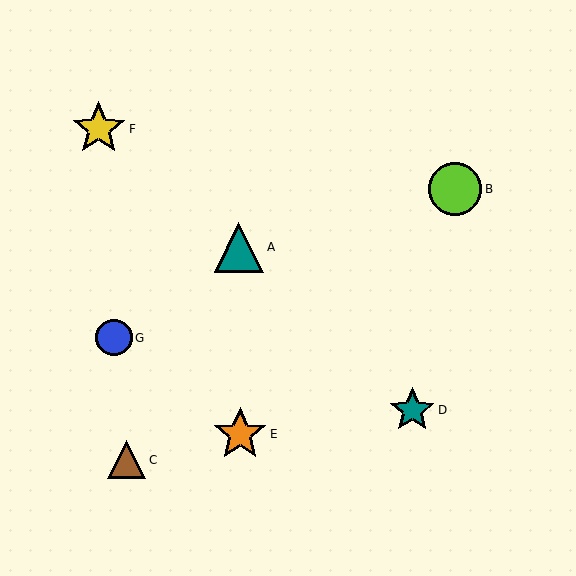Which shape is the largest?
The orange star (labeled E) is the largest.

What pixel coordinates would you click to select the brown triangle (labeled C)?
Click at (127, 460) to select the brown triangle C.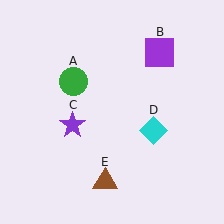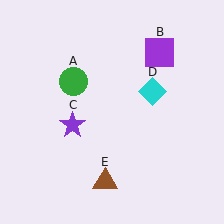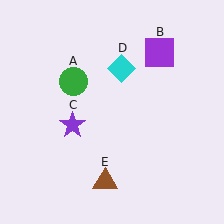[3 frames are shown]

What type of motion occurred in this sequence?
The cyan diamond (object D) rotated counterclockwise around the center of the scene.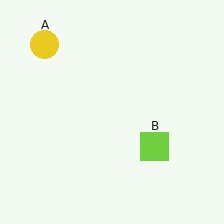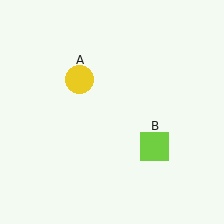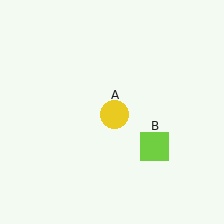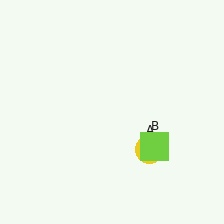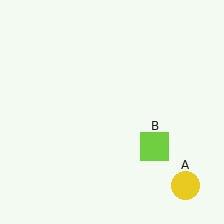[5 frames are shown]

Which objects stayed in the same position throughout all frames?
Lime square (object B) remained stationary.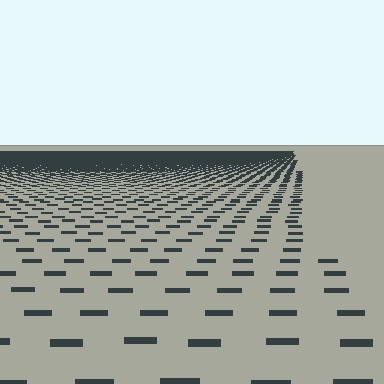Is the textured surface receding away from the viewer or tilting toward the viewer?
The surface is receding away from the viewer. Texture elements get smaller and denser toward the top.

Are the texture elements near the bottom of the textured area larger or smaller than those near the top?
Larger. Near the bottom, elements are closer to the viewer and appear at a bigger on-screen size.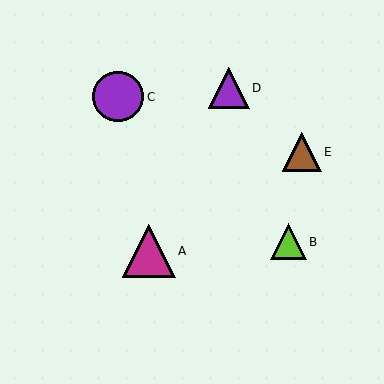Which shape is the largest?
The magenta triangle (labeled A) is the largest.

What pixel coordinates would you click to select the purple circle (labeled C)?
Click at (118, 97) to select the purple circle C.